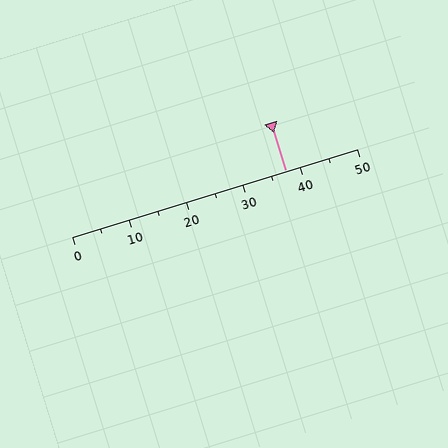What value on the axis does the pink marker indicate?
The marker indicates approximately 37.5.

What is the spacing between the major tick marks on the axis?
The major ticks are spaced 10 apart.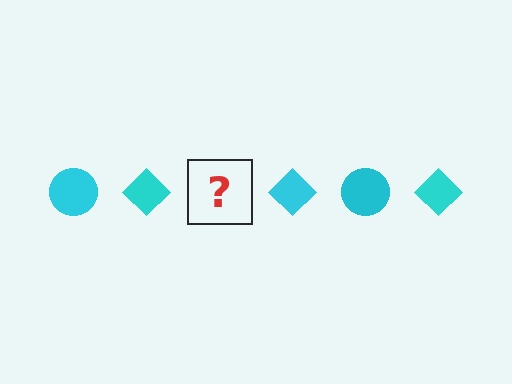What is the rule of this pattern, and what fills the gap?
The rule is that the pattern cycles through circle, diamond shapes in cyan. The gap should be filled with a cyan circle.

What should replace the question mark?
The question mark should be replaced with a cyan circle.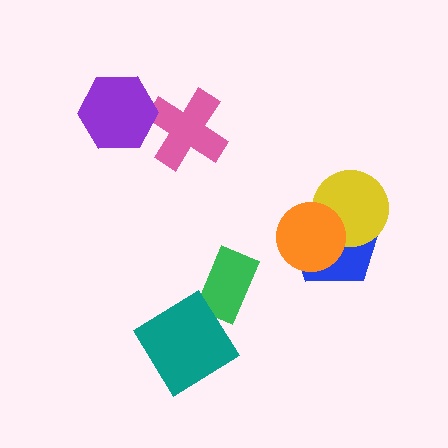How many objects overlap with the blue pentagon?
2 objects overlap with the blue pentagon.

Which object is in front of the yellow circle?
The orange circle is in front of the yellow circle.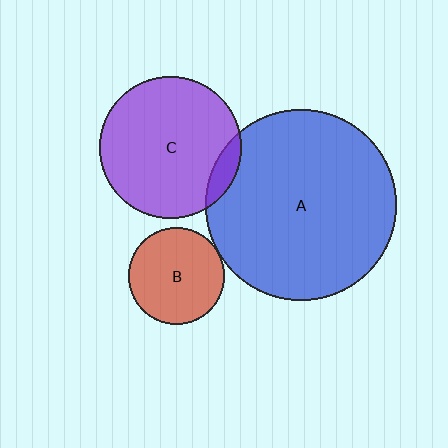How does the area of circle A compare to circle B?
Approximately 3.9 times.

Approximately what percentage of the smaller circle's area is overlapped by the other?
Approximately 10%.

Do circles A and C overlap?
Yes.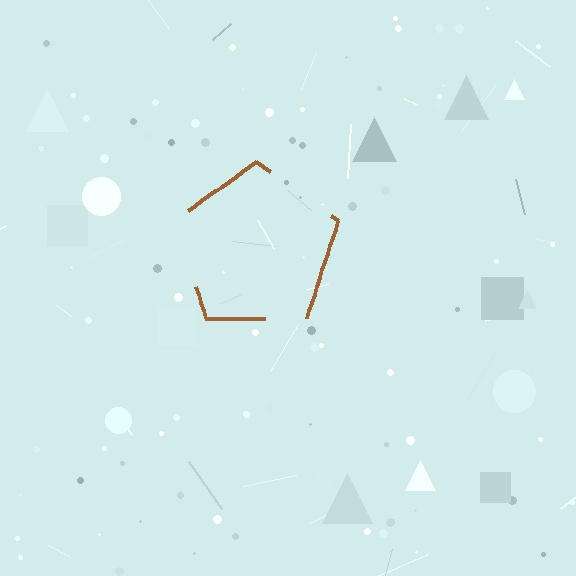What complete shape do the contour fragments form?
The contour fragments form a pentagon.